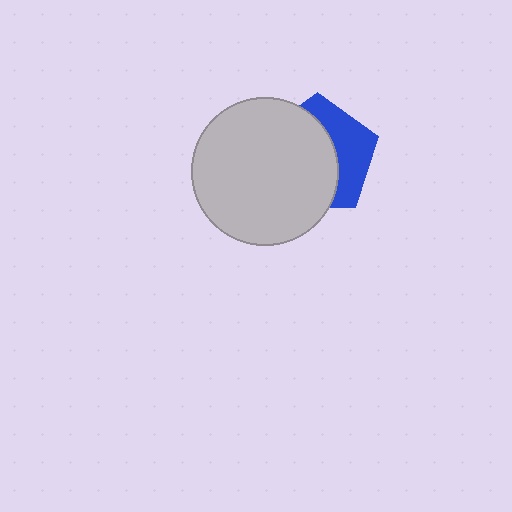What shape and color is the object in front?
The object in front is a light gray circle.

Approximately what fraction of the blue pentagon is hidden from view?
Roughly 62% of the blue pentagon is hidden behind the light gray circle.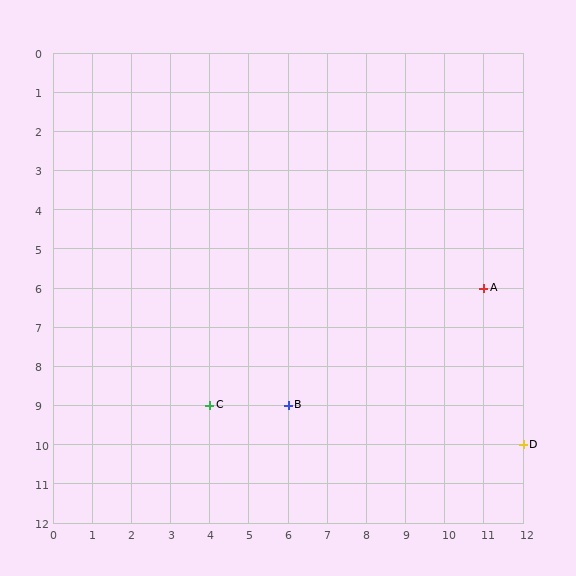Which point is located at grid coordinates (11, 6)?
Point A is at (11, 6).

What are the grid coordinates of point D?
Point D is at grid coordinates (12, 10).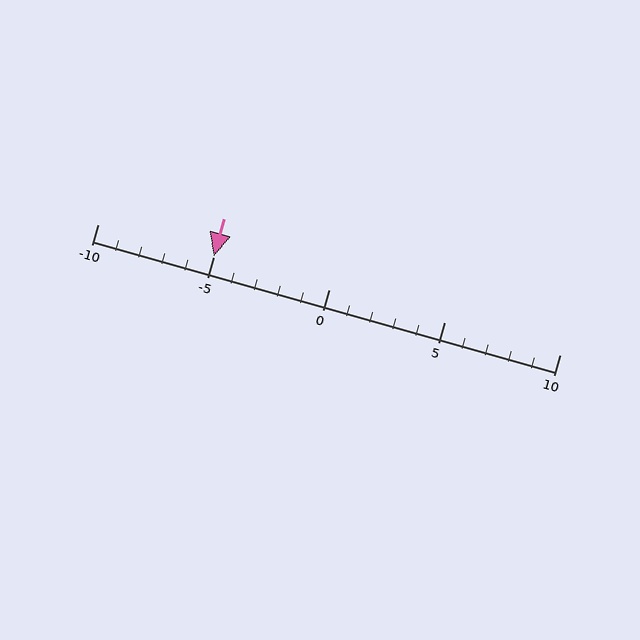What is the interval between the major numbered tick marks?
The major tick marks are spaced 5 units apart.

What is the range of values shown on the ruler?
The ruler shows values from -10 to 10.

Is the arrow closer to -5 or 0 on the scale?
The arrow is closer to -5.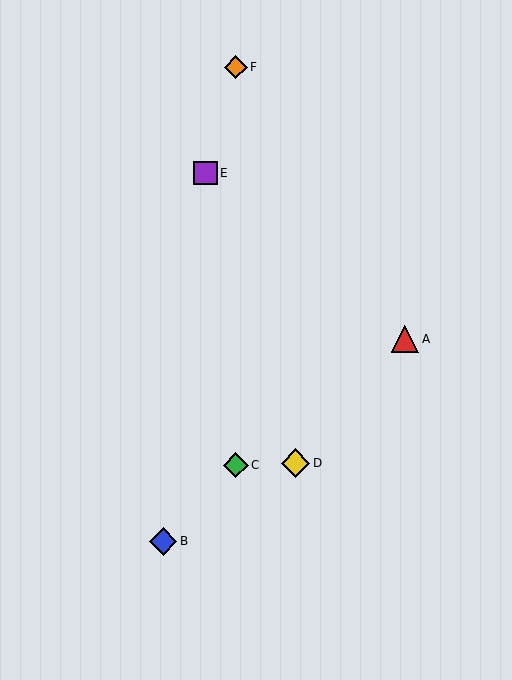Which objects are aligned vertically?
Objects C, F are aligned vertically.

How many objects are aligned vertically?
2 objects (C, F) are aligned vertically.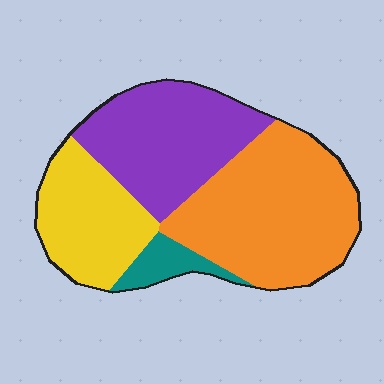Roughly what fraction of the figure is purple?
Purple covers about 30% of the figure.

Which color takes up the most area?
Orange, at roughly 40%.